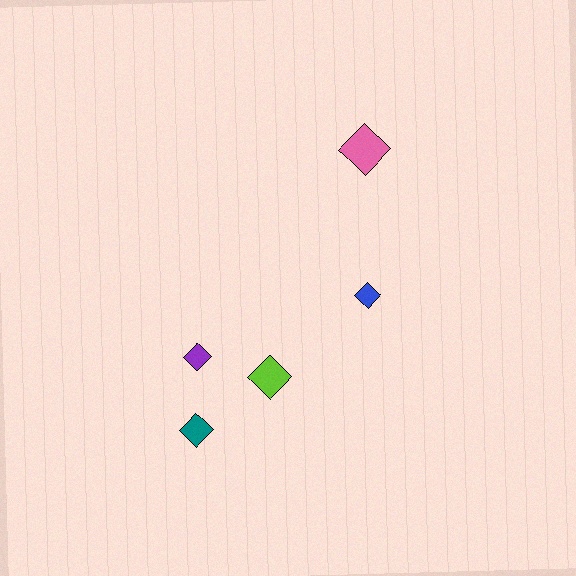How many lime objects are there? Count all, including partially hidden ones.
There is 1 lime object.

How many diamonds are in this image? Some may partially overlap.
There are 5 diamonds.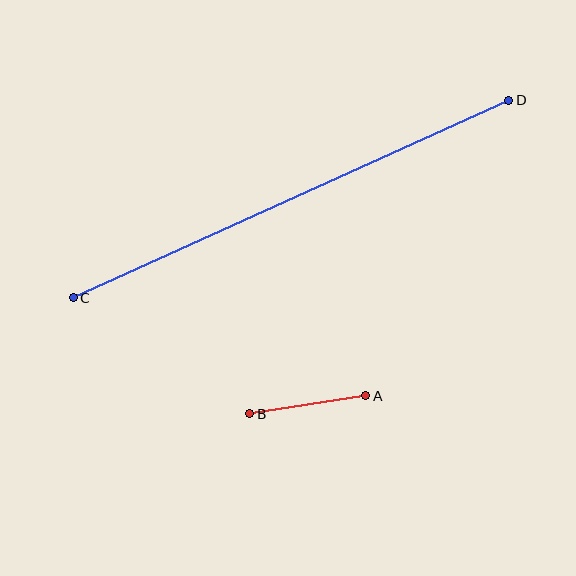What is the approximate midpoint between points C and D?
The midpoint is at approximately (291, 199) pixels.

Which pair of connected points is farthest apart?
Points C and D are farthest apart.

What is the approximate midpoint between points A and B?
The midpoint is at approximately (308, 405) pixels.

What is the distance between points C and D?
The distance is approximately 478 pixels.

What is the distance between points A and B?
The distance is approximately 117 pixels.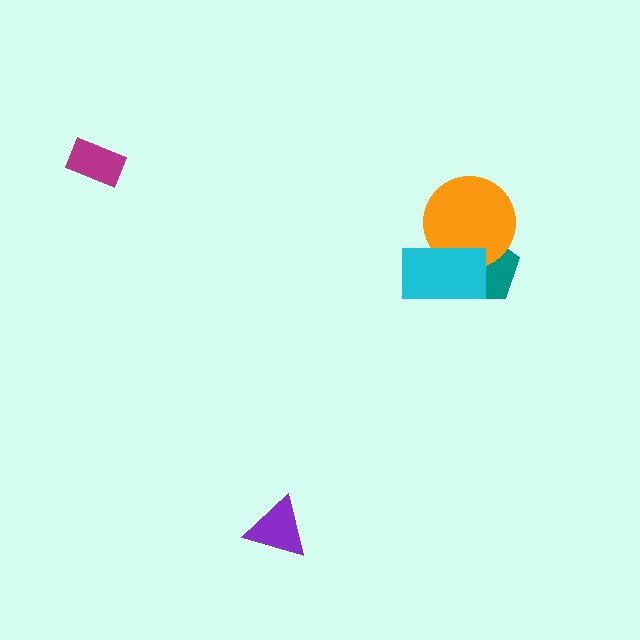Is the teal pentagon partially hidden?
Yes, it is partially covered by another shape.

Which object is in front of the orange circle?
The cyan rectangle is in front of the orange circle.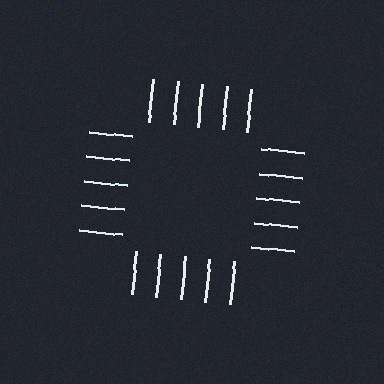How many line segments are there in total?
20 — 5 along each of the 4 edges.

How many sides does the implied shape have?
4 sides — the line-ends trace a square.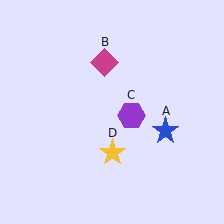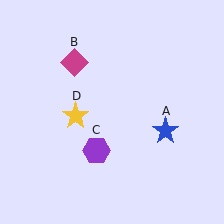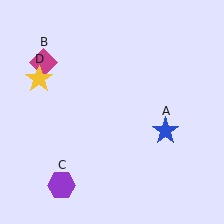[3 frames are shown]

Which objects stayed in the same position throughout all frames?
Blue star (object A) remained stationary.